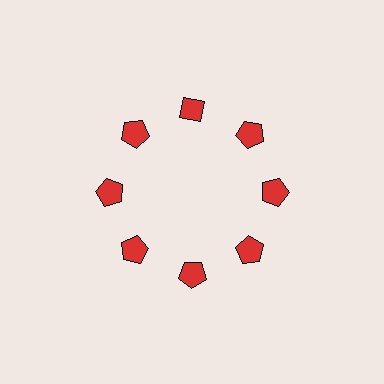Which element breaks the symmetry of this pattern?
The red diamond at roughly the 12 o'clock position breaks the symmetry. All other shapes are red pentagons.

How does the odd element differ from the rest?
It has a different shape: diamond instead of pentagon.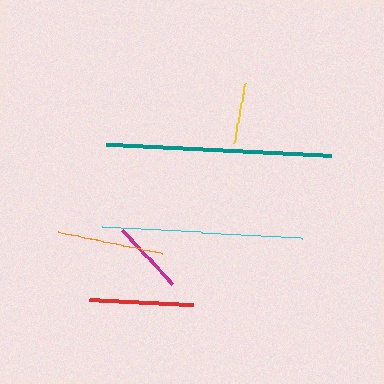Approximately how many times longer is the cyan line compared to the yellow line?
The cyan line is approximately 3.2 times the length of the yellow line.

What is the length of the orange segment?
The orange segment is approximately 106 pixels long.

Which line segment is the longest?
The teal line is the longest at approximately 225 pixels.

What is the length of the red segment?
The red segment is approximately 103 pixels long.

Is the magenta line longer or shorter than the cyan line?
The cyan line is longer than the magenta line.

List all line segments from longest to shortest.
From longest to shortest: teal, cyan, orange, red, magenta, yellow.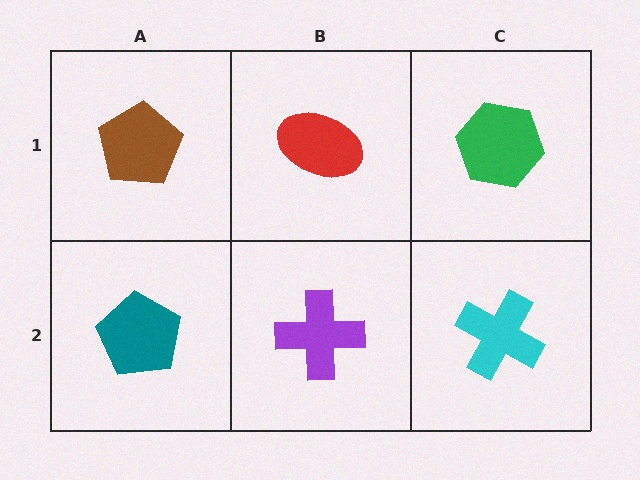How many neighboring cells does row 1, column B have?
3.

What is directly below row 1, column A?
A teal pentagon.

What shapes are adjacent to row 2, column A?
A brown pentagon (row 1, column A), a purple cross (row 2, column B).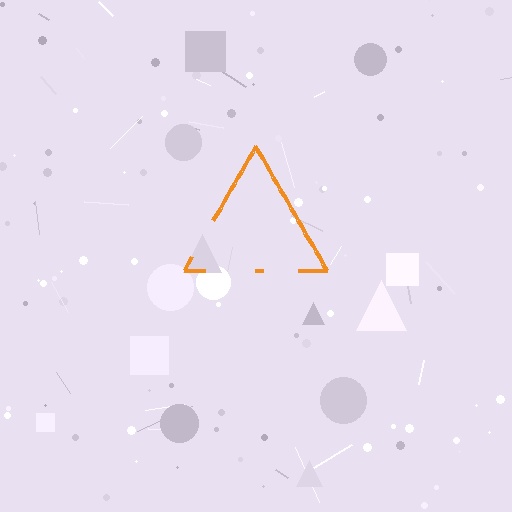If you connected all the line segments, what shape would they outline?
They would outline a triangle.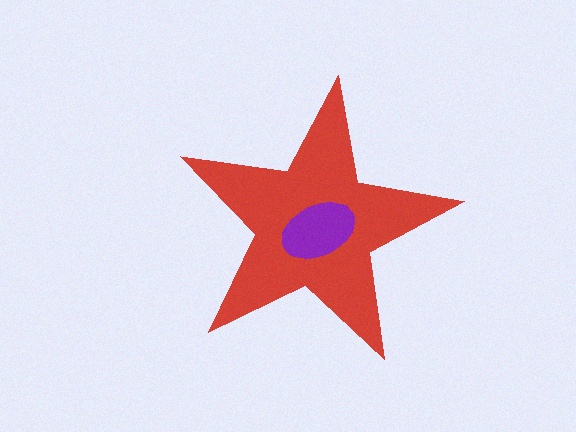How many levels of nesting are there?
2.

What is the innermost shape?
The purple ellipse.